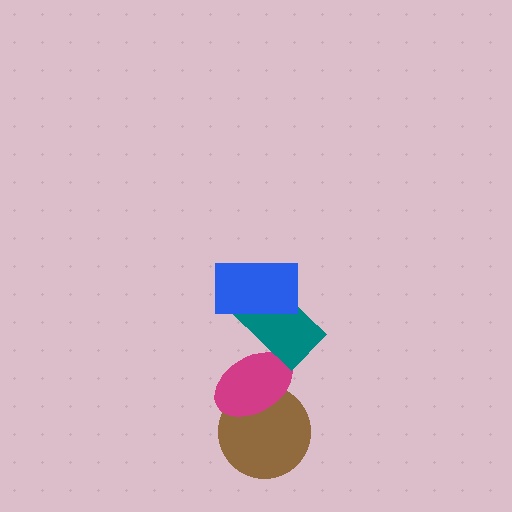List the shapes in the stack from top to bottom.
From top to bottom: the blue rectangle, the teal rectangle, the magenta ellipse, the brown circle.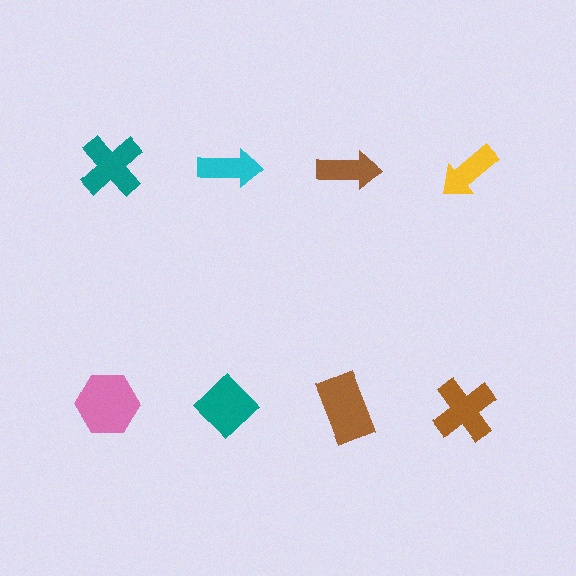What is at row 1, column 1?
A teal cross.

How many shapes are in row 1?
4 shapes.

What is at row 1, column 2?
A cyan arrow.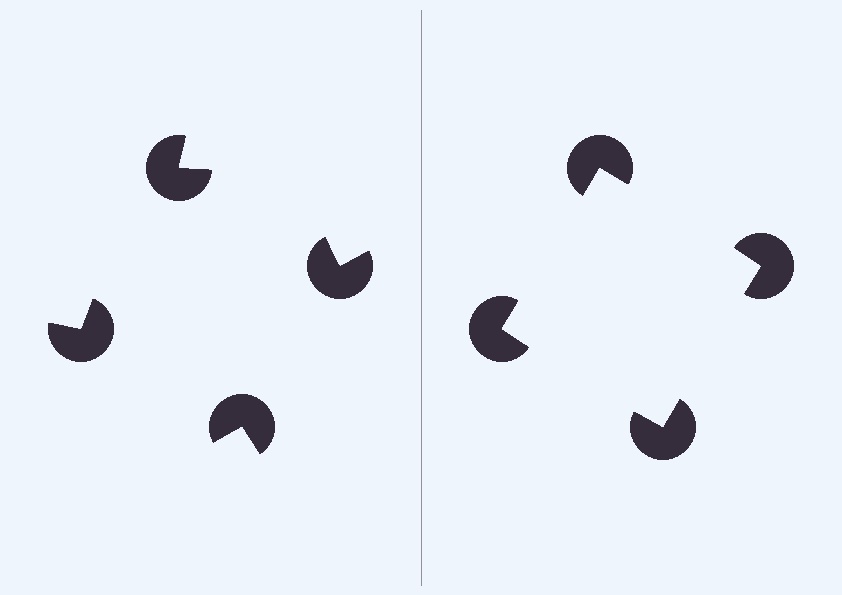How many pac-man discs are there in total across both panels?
8 — 4 on each side.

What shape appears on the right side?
An illusory square.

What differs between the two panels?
The pac-man discs are positioned identically on both sides; only the wedge orientations differ. On the right they align to a square; on the left they are misaligned.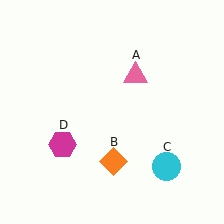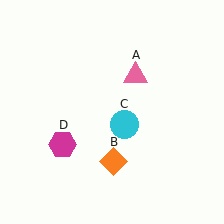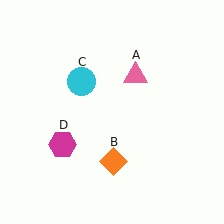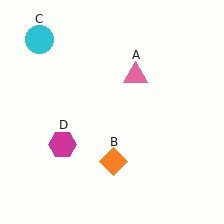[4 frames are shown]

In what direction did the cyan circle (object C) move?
The cyan circle (object C) moved up and to the left.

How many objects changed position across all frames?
1 object changed position: cyan circle (object C).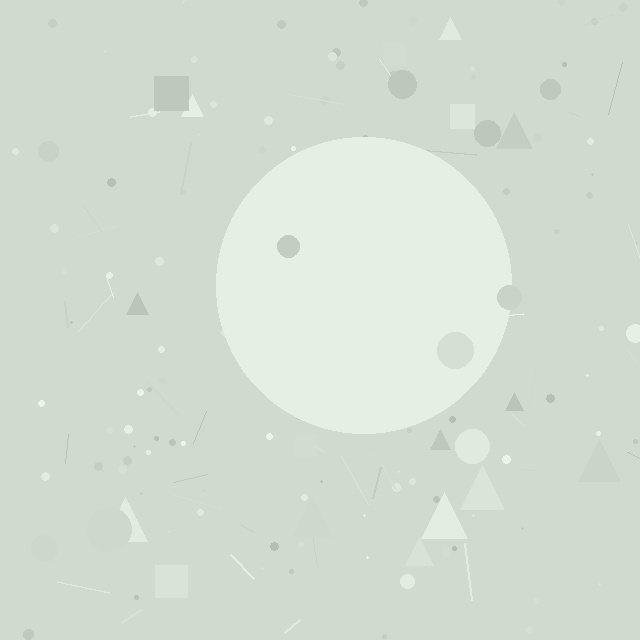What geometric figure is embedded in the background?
A circle is embedded in the background.